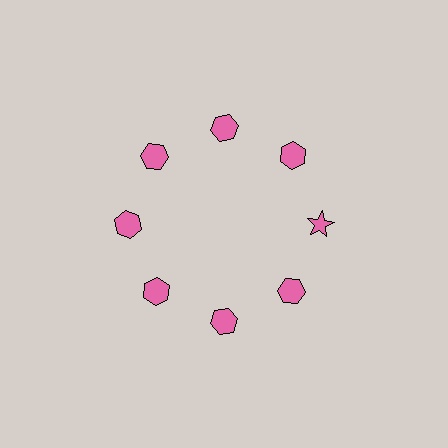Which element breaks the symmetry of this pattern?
The pink star at roughly the 3 o'clock position breaks the symmetry. All other shapes are pink hexagons.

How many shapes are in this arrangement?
There are 8 shapes arranged in a ring pattern.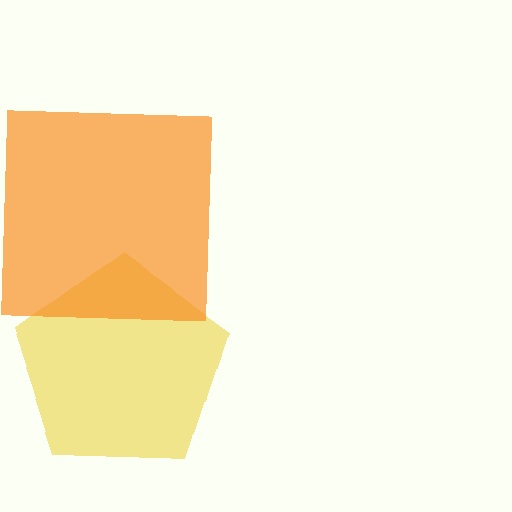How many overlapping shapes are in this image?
There are 2 overlapping shapes in the image.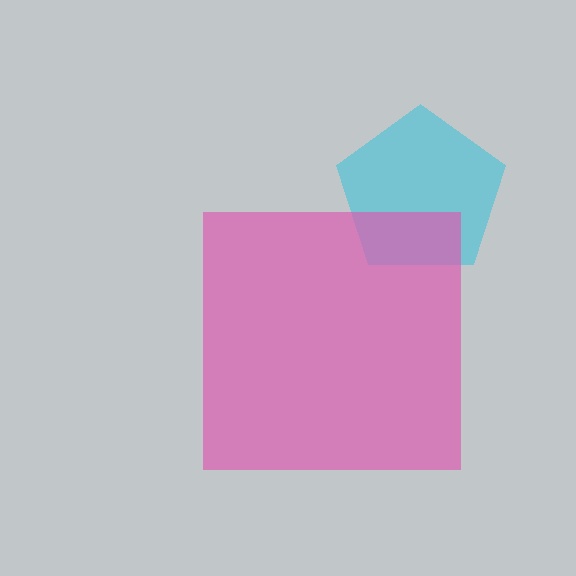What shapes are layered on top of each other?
The layered shapes are: a cyan pentagon, a pink square.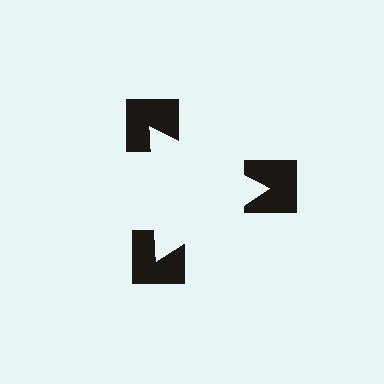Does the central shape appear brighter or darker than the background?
It typically appears slightly brighter than the background, even though no actual brightness change is drawn.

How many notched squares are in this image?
There are 3 — one at each vertex of the illusory triangle.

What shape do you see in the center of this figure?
An illusory triangle — its edges are inferred from the aligned wedge cuts in the notched squares, not physically drawn.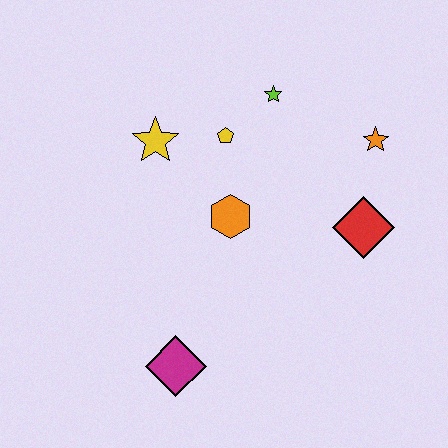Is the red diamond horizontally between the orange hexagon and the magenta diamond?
No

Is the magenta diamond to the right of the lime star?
No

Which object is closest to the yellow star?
The yellow pentagon is closest to the yellow star.